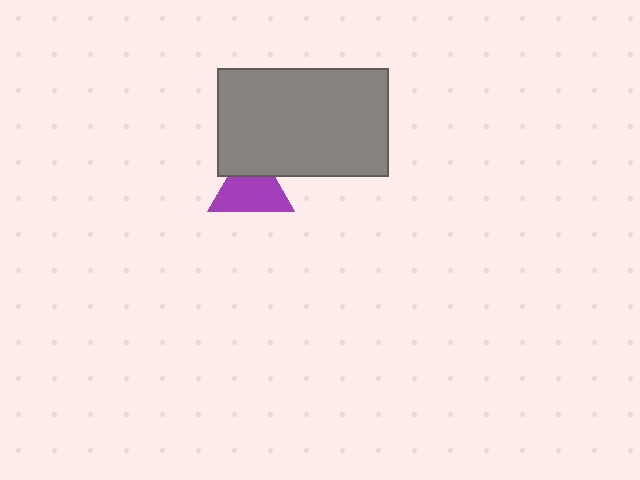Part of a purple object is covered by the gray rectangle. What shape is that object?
It is a triangle.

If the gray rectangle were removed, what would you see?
You would see the complete purple triangle.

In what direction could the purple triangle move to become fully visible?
The purple triangle could move down. That would shift it out from behind the gray rectangle entirely.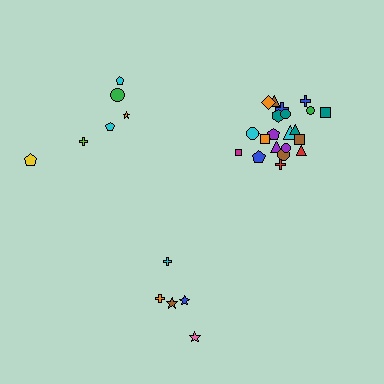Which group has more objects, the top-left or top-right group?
The top-right group.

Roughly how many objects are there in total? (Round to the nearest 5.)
Roughly 35 objects in total.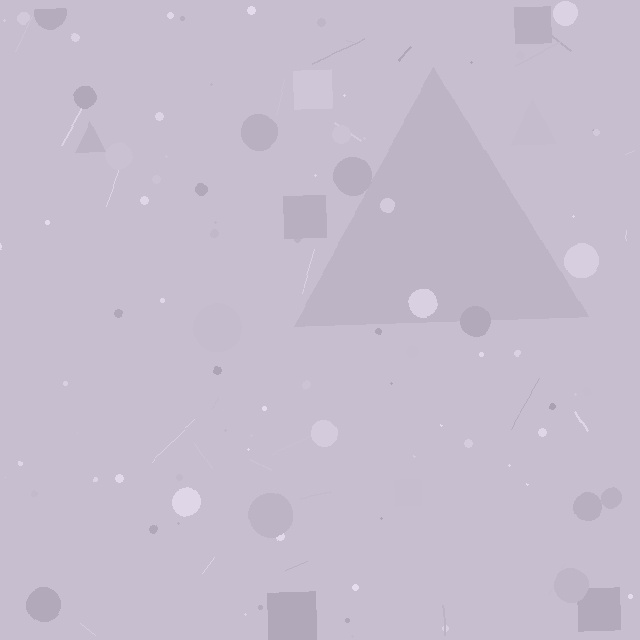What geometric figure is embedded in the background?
A triangle is embedded in the background.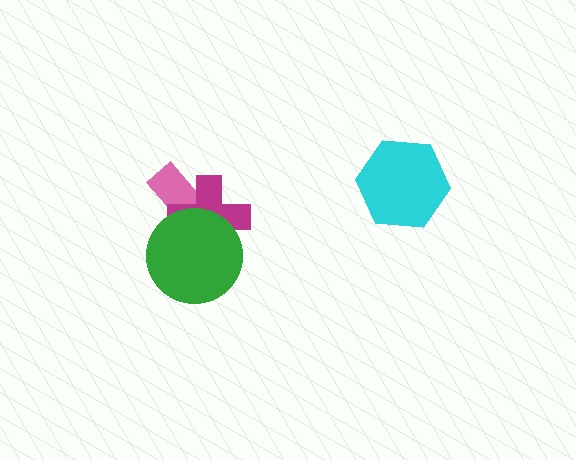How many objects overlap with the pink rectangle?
1 object overlaps with the pink rectangle.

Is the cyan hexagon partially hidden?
No, no other shape covers it.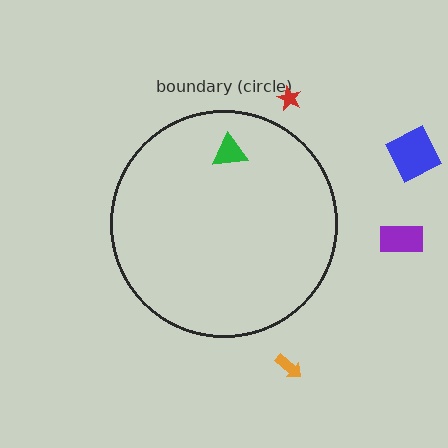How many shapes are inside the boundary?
1 inside, 4 outside.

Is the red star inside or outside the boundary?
Outside.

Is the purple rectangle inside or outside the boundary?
Outside.